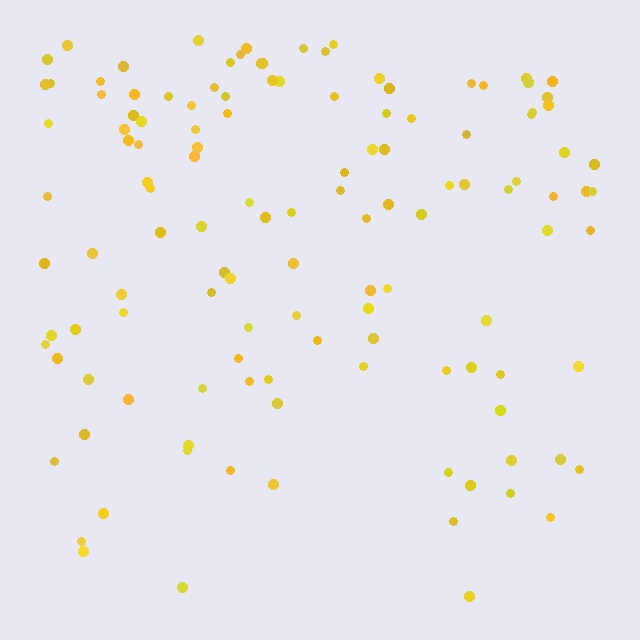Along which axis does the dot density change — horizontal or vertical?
Vertical.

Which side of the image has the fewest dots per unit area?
The bottom.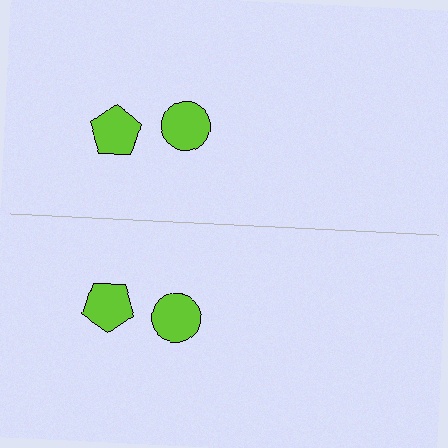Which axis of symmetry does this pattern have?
The pattern has a horizontal axis of symmetry running through the center of the image.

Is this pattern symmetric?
Yes, this pattern has bilateral (reflection) symmetry.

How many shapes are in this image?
There are 4 shapes in this image.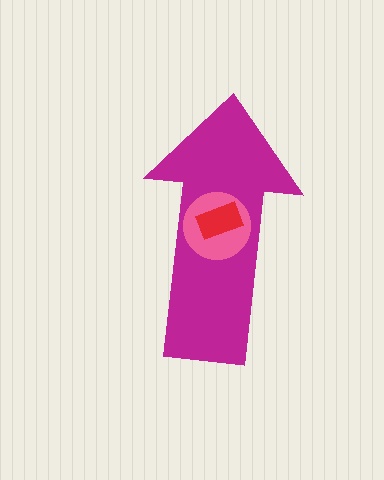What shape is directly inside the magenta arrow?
The pink circle.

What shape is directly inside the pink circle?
The red rectangle.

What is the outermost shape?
The magenta arrow.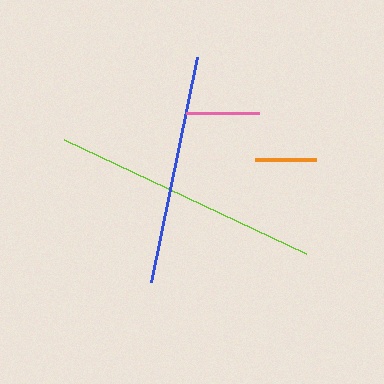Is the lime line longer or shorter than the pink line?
The lime line is longer than the pink line.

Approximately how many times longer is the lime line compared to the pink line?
The lime line is approximately 3.6 times the length of the pink line.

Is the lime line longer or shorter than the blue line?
The lime line is longer than the blue line.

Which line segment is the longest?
The lime line is the longest at approximately 267 pixels.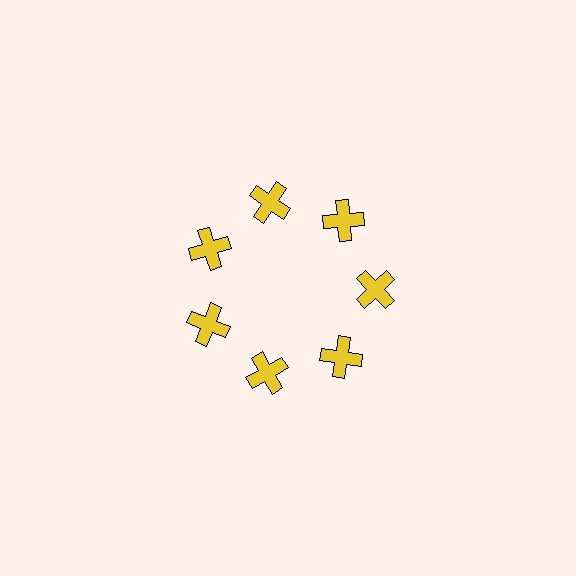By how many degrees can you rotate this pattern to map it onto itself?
The pattern maps onto itself every 51 degrees of rotation.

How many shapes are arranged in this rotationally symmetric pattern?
There are 7 shapes, arranged in 7 groups of 1.